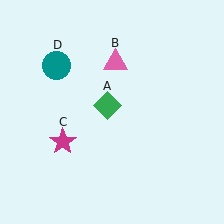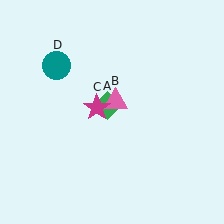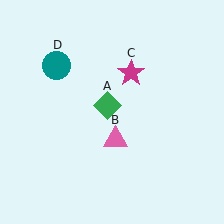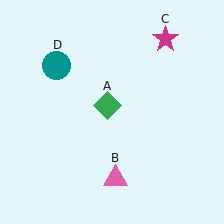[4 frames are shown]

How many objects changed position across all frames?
2 objects changed position: pink triangle (object B), magenta star (object C).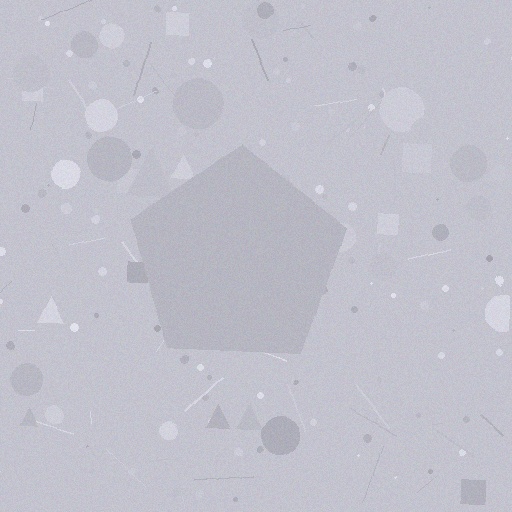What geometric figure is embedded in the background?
A pentagon is embedded in the background.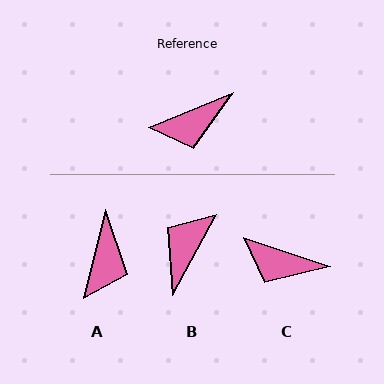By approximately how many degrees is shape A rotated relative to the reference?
Approximately 53 degrees counter-clockwise.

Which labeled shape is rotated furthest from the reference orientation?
B, about 141 degrees away.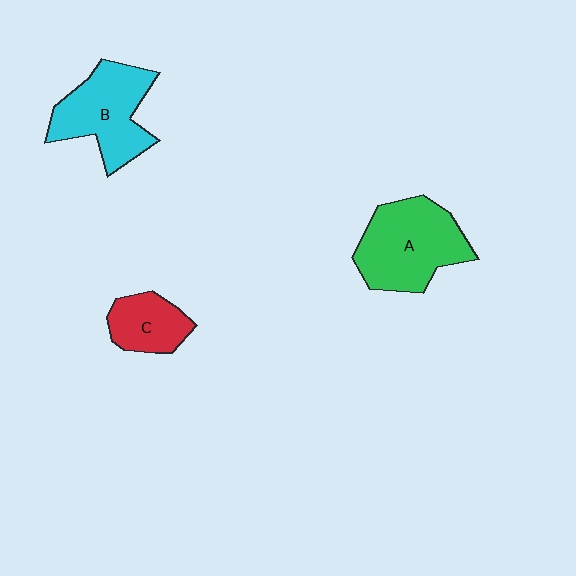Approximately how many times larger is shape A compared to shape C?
Approximately 2.0 times.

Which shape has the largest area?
Shape A (green).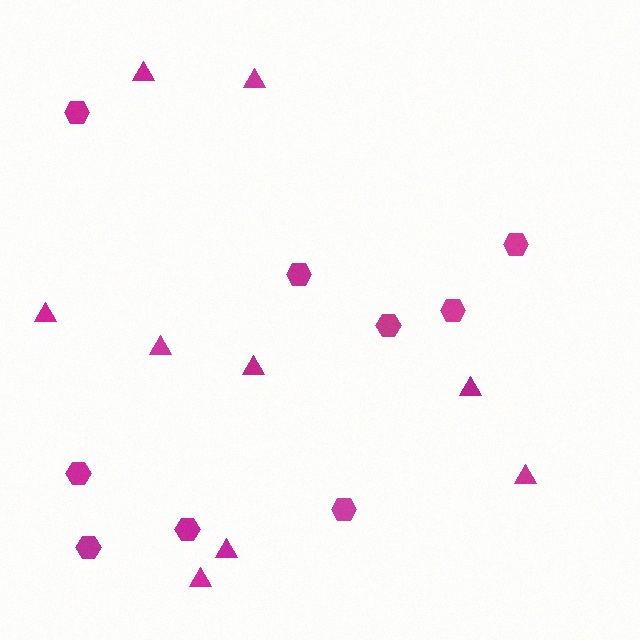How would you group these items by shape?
There are 2 groups: one group of triangles (9) and one group of hexagons (9).